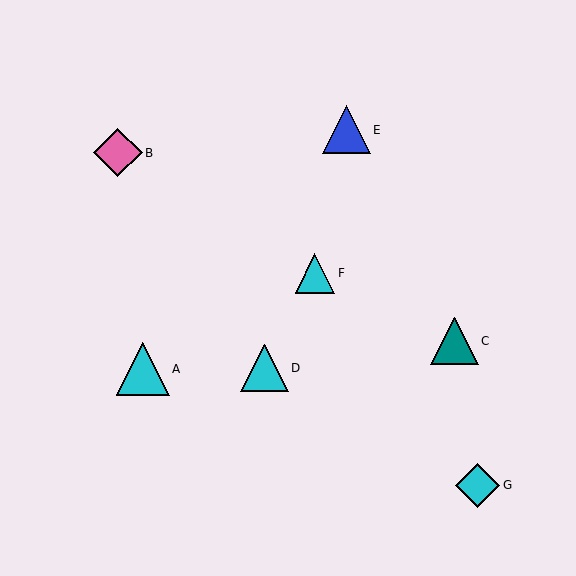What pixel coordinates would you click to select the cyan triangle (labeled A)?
Click at (143, 369) to select the cyan triangle A.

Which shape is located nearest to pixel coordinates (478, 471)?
The cyan diamond (labeled G) at (478, 485) is nearest to that location.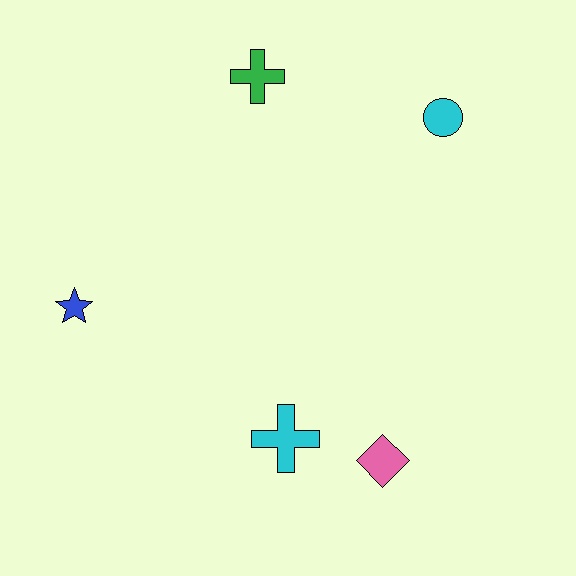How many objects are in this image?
There are 5 objects.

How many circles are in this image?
There is 1 circle.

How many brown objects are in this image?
There are no brown objects.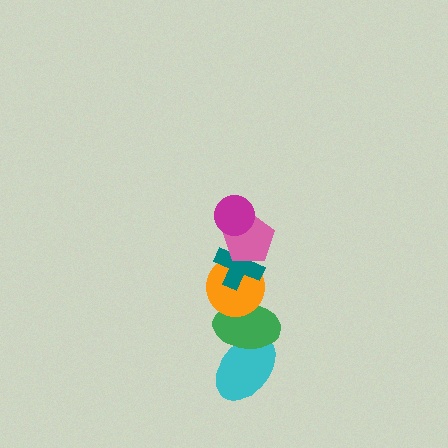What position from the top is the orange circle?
The orange circle is 4th from the top.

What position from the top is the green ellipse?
The green ellipse is 5th from the top.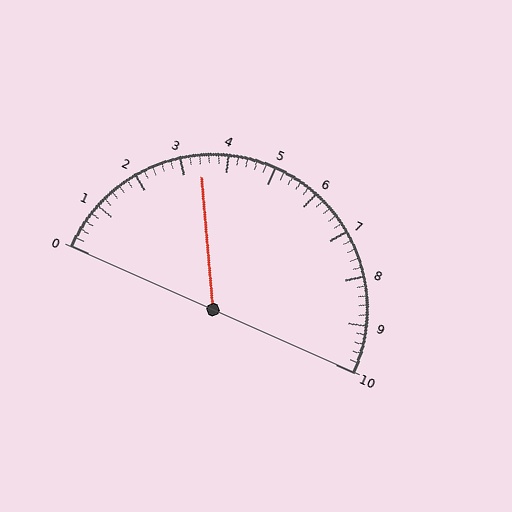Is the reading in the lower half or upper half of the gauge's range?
The reading is in the lower half of the range (0 to 10).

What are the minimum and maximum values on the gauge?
The gauge ranges from 0 to 10.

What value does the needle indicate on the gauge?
The needle indicates approximately 3.4.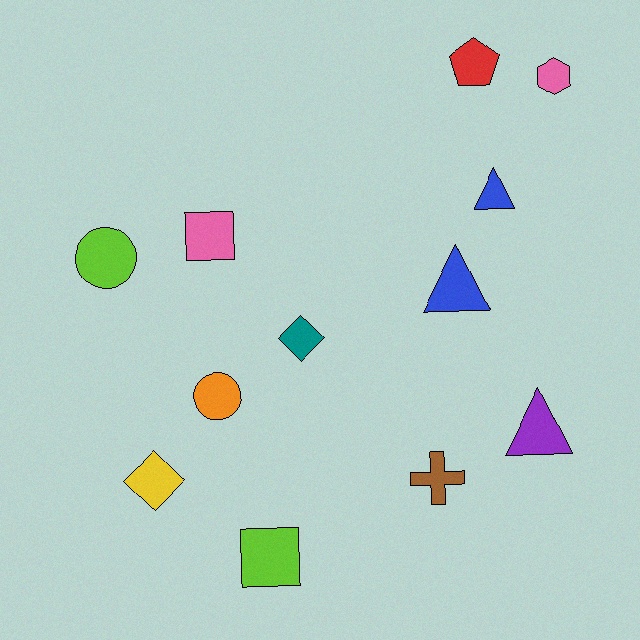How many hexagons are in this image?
There is 1 hexagon.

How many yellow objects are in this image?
There is 1 yellow object.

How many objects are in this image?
There are 12 objects.